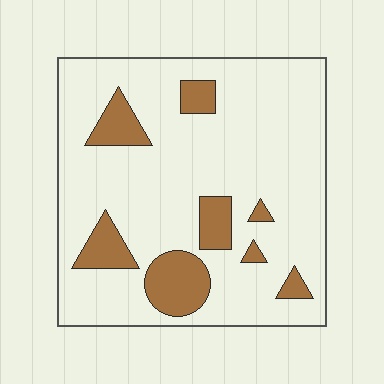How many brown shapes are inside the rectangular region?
8.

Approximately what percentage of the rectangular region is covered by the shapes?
Approximately 15%.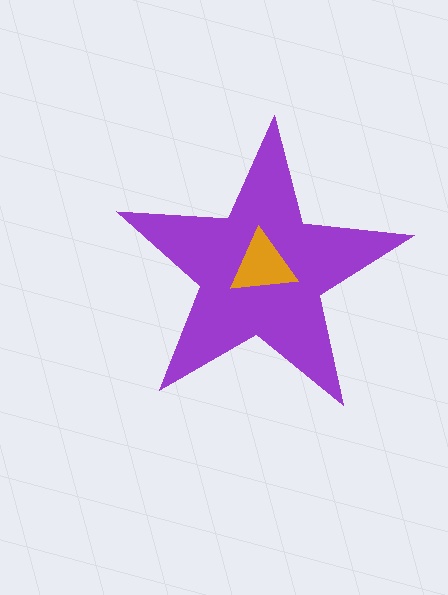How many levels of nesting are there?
2.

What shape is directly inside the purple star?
The orange triangle.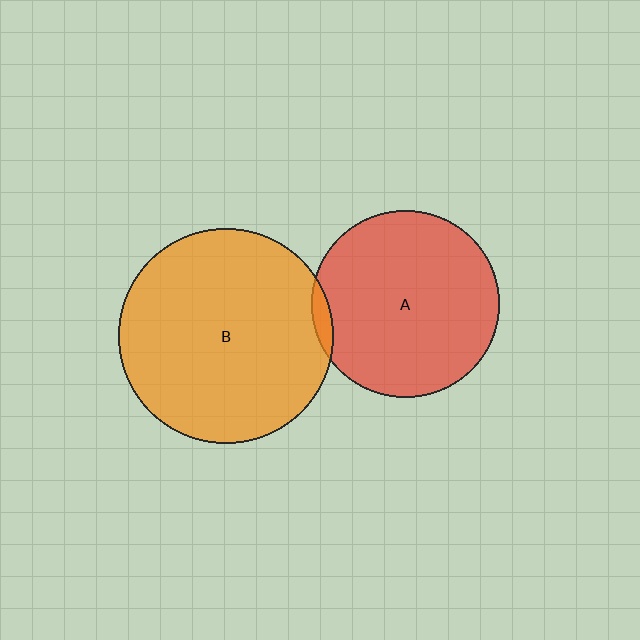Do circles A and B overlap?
Yes.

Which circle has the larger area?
Circle B (orange).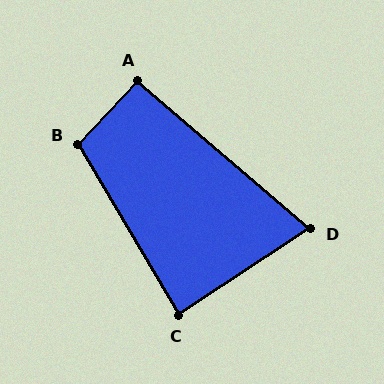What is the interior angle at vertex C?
Approximately 87 degrees (approximately right).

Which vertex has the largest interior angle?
B, at approximately 106 degrees.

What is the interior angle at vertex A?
Approximately 93 degrees (approximately right).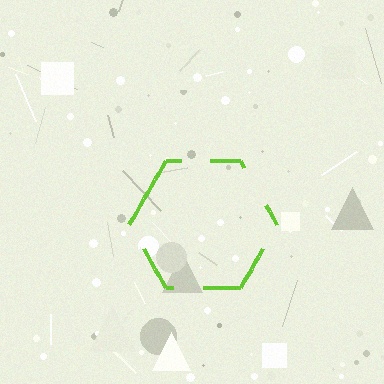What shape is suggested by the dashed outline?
The dashed outline suggests a hexagon.